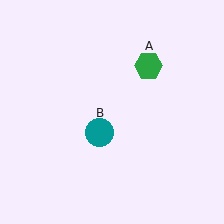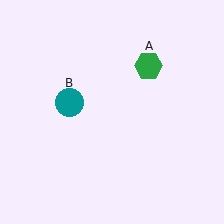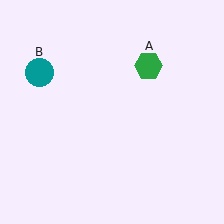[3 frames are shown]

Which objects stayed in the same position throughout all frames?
Green hexagon (object A) remained stationary.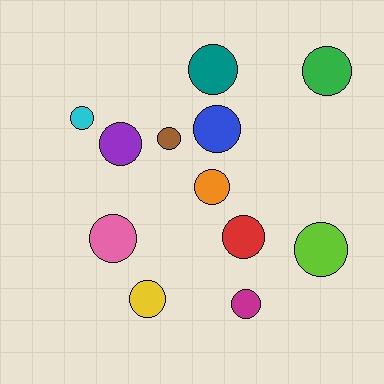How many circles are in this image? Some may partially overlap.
There are 12 circles.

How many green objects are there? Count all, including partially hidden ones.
There is 1 green object.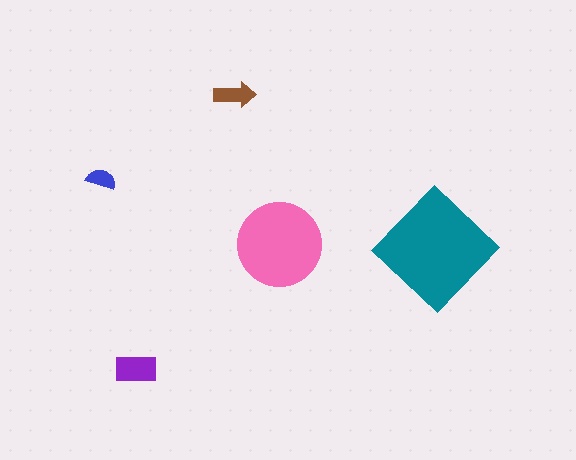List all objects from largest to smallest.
The teal diamond, the pink circle, the purple rectangle, the brown arrow, the blue semicircle.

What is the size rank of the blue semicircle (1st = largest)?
5th.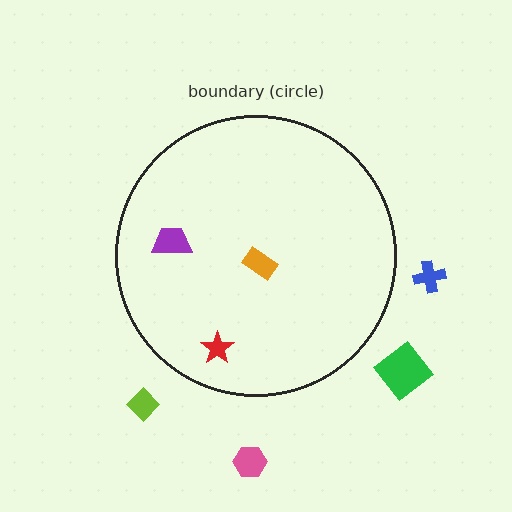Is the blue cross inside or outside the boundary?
Outside.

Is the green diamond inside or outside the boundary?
Outside.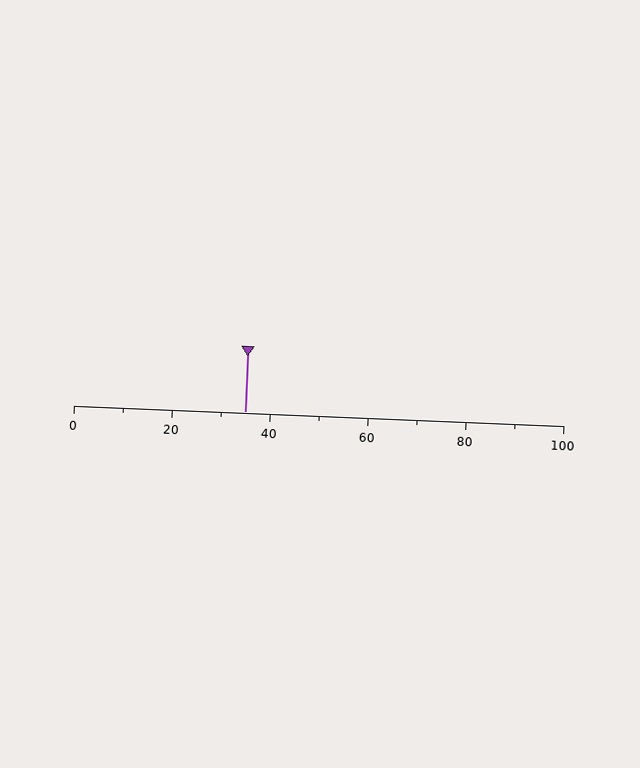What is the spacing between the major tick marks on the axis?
The major ticks are spaced 20 apart.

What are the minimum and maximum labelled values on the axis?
The axis runs from 0 to 100.